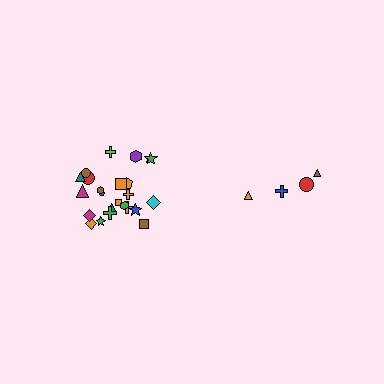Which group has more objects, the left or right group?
The left group.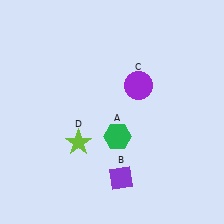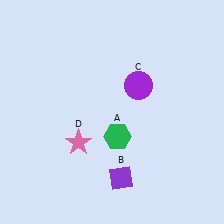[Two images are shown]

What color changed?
The star (D) changed from lime in Image 1 to pink in Image 2.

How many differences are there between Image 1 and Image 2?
There is 1 difference between the two images.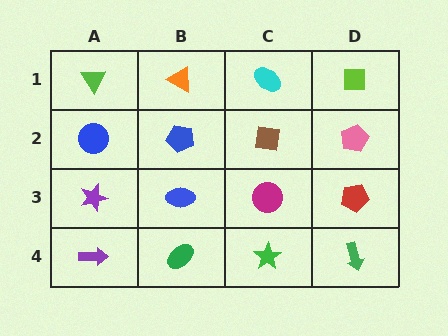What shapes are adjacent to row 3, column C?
A brown square (row 2, column C), a green star (row 4, column C), a blue ellipse (row 3, column B), a red pentagon (row 3, column D).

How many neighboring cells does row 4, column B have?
3.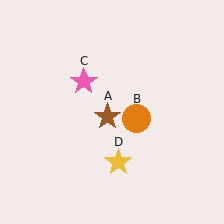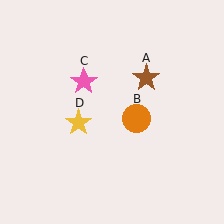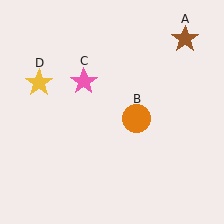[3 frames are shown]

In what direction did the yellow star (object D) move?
The yellow star (object D) moved up and to the left.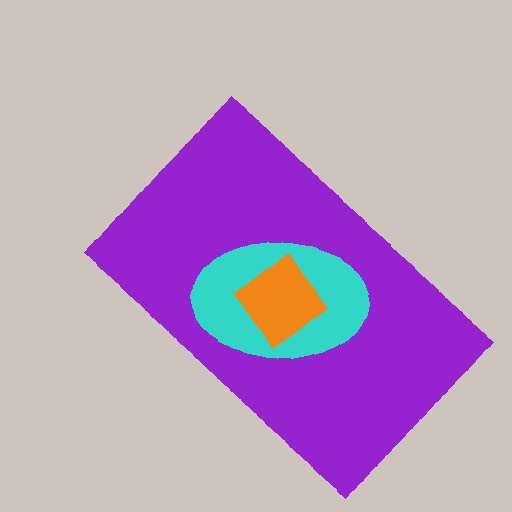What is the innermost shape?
The orange diamond.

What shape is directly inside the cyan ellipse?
The orange diamond.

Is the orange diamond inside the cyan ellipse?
Yes.